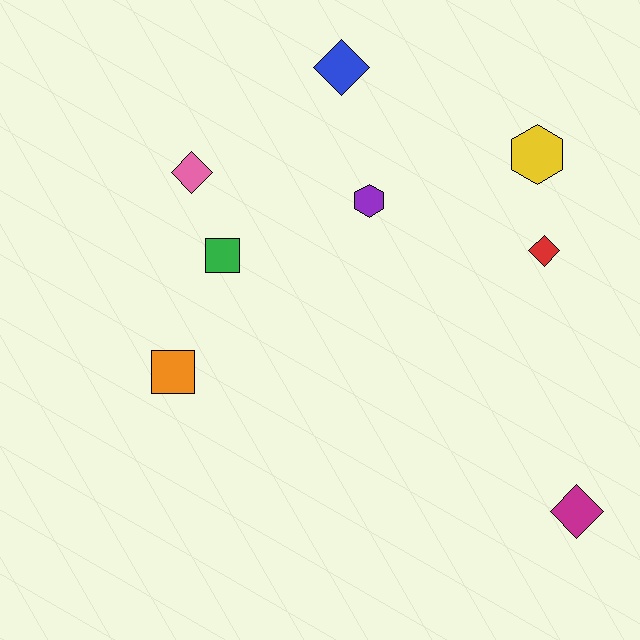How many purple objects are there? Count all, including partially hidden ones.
There is 1 purple object.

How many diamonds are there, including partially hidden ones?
There are 4 diamonds.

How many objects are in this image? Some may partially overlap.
There are 8 objects.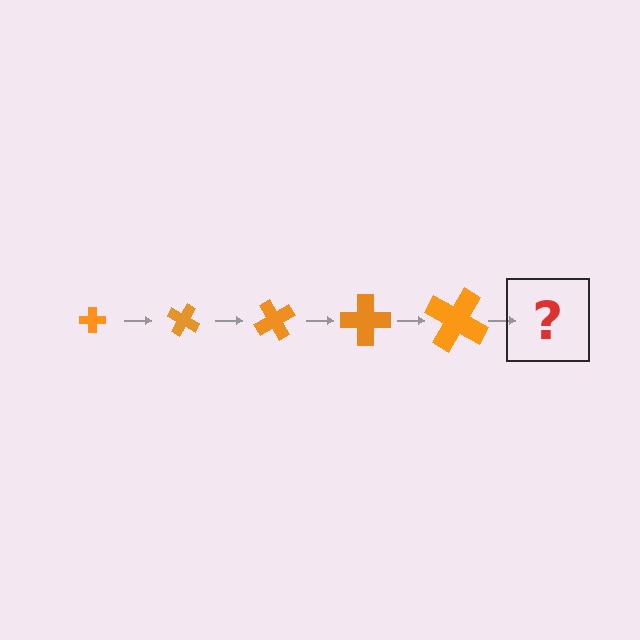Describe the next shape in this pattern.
It should be a cross, larger than the previous one and rotated 150 degrees from the start.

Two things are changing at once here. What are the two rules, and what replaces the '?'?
The two rules are that the cross grows larger each step and it rotates 30 degrees each step. The '?' should be a cross, larger than the previous one and rotated 150 degrees from the start.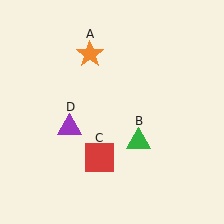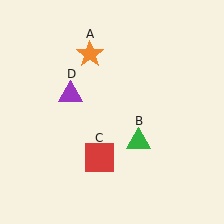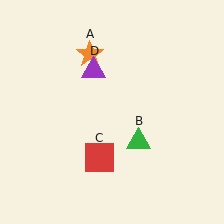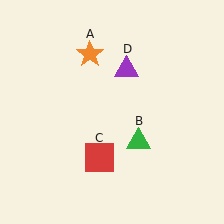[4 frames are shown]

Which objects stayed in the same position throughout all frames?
Orange star (object A) and green triangle (object B) and red square (object C) remained stationary.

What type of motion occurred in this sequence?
The purple triangle (object D) rotated clockwise around the center of the scene.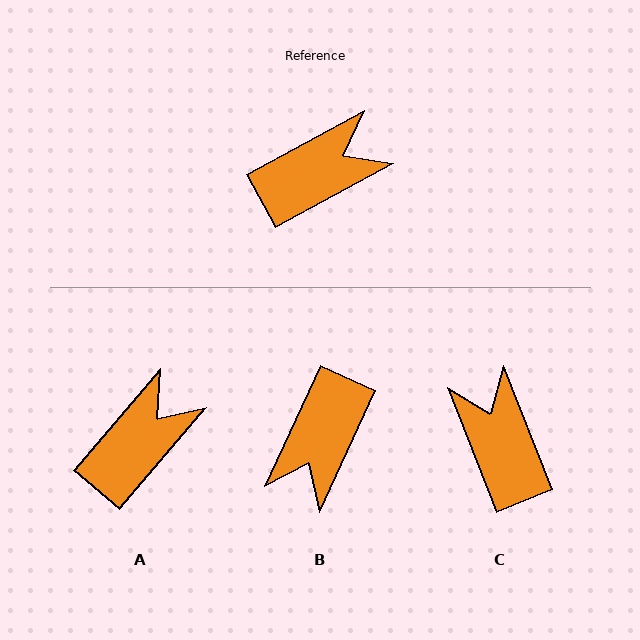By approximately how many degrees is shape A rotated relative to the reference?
Approximately 21 degrees counter-clockwise.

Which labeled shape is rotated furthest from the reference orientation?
B, about 143 degrees away.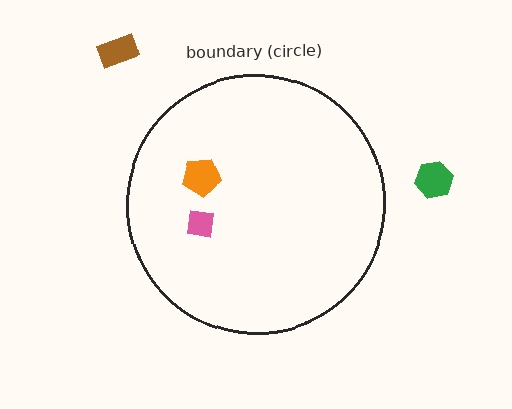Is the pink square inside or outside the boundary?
Inside.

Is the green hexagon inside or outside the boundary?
Outside.